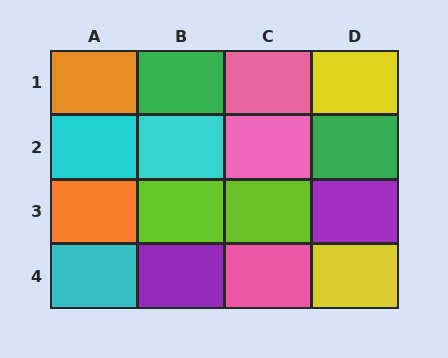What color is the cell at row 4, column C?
Pink.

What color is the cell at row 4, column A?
Cyan.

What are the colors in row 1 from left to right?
Orange, green, pink, yellow.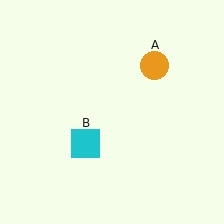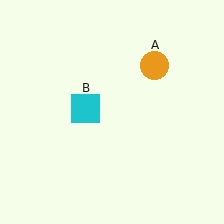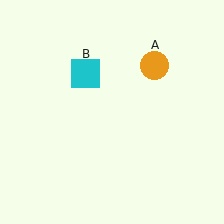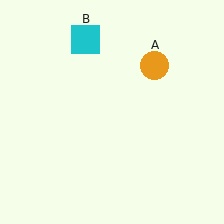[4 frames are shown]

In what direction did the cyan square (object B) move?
The cyan square (object B) moved up.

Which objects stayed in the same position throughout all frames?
Orange circle (object A) remained stationary.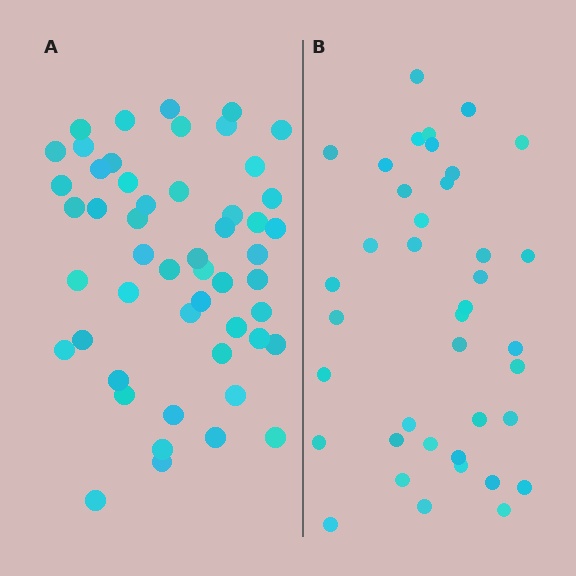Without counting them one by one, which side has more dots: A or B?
Region A (the left region) has more dots.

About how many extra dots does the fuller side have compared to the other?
Region A has roughly 12 or so more dots than region B.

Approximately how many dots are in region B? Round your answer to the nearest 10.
About 40 dots. (The exact count is 39, which rounds to 40.)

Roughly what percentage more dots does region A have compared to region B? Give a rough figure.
About 30% more.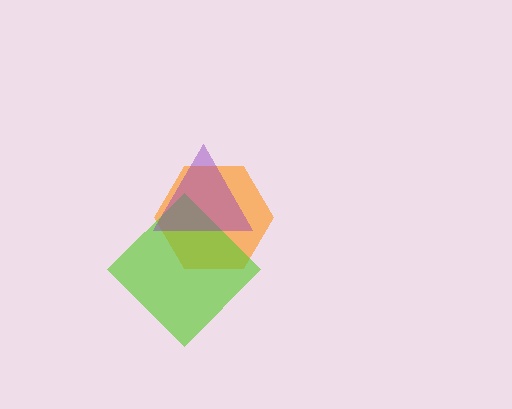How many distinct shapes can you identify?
There are 3 distinct shapes: an orange hexagon, a lime diamond, a purple triangle.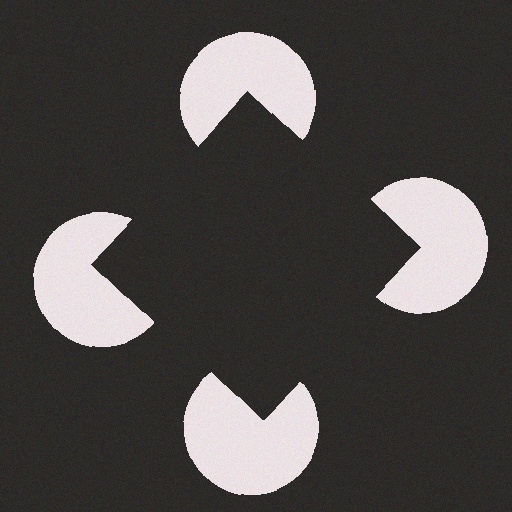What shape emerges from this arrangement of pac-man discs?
An illusory square — its edges are inferred from the aligned wedge cuts in the pac-man discs, not physically drawn.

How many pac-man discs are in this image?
There are 4 — one at each vertex of the illusory square.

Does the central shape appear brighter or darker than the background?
It typically appears slightly darker than the background, even though no actual brightness change is drawn.